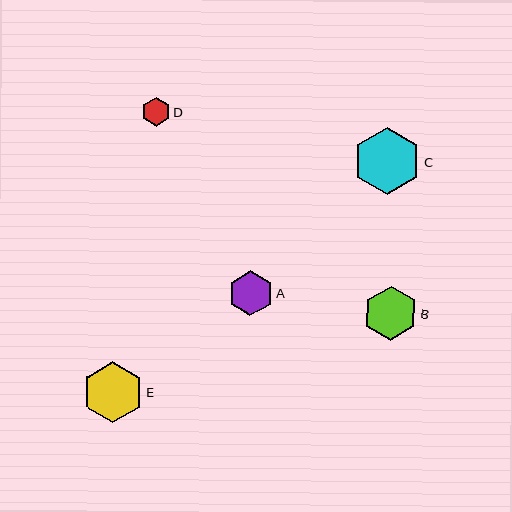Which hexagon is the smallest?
Hexagon D is the smallest with a size of approximately 29 pixels.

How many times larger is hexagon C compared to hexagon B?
Hexagon C is approximately 1.3 times the size of hexagon B.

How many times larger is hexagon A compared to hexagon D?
Hexagon A is approximately 1.6 times the size of hexagon D.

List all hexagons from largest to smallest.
From largest to smallest: C, E, B, A, D.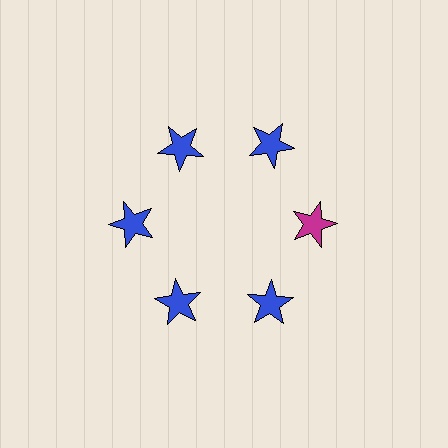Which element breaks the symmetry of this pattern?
The magenta star at roughly the 3 o'clock position breaks the symmetry. All other shapes are blue stars.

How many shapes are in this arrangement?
There are 6 shapes arranged in a ring pattern.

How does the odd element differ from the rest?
It has a different color: magenta instead of blue.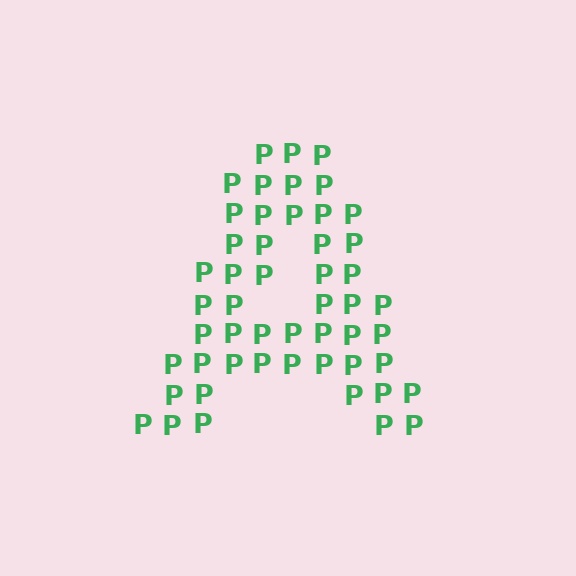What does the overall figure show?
The overall figure shows the letter A.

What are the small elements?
The small elements are letter P's.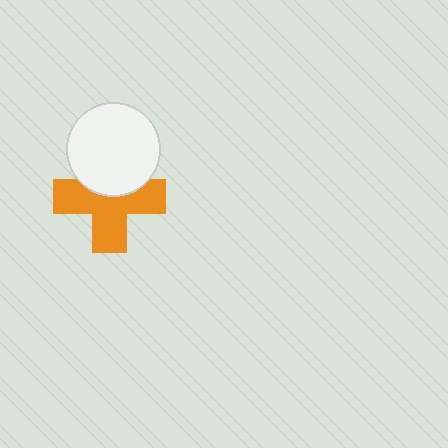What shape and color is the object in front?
The object in front is a white circle.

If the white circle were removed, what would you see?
You would see the complete orange cross.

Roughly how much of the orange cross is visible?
Most of it is visible (roughly 65%).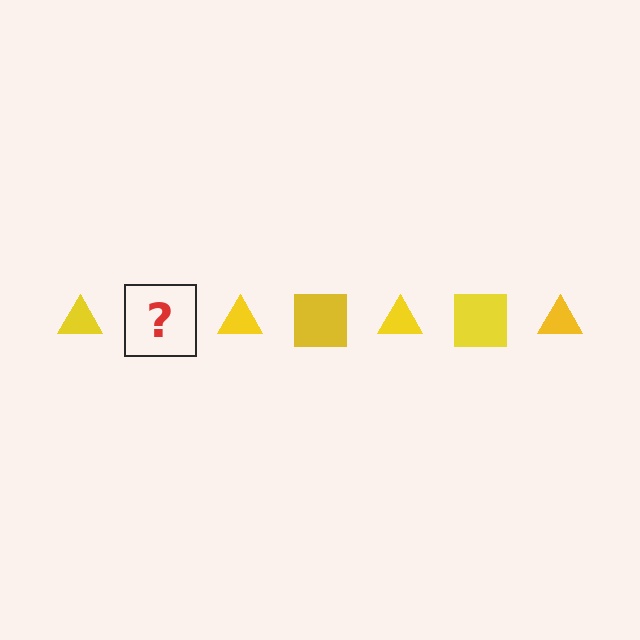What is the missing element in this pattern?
The missing element is a yellow square.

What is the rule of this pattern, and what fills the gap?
The rule is that the pattern cycles through triangle, square shapes in yellow. The gap should be filled with a yellow square.